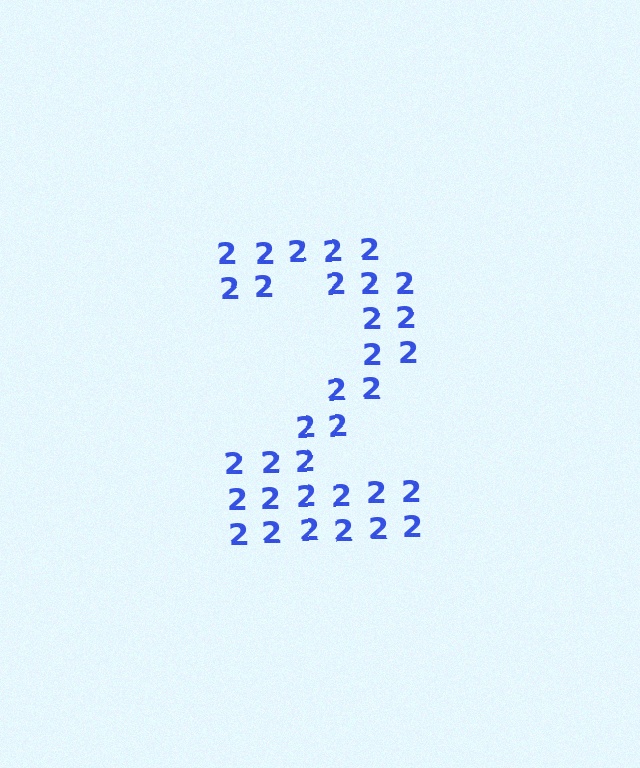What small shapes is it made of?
It is made of small digit 2's.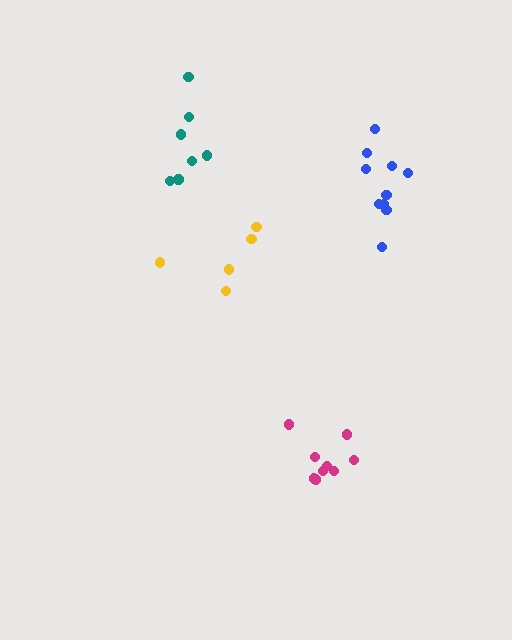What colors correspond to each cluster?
The clusters are colored: teal, yellow, blue, magenta.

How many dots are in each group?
Group 1: 7 dots, Group 2: 5 dots, Group 3: 10 dots, Group 4: 9 dots (31 total).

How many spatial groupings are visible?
There are 4 spatial groupings.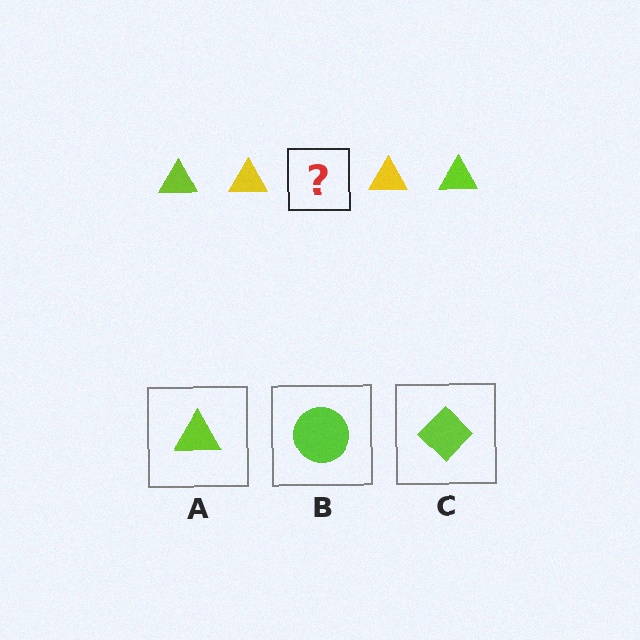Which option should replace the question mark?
Option A.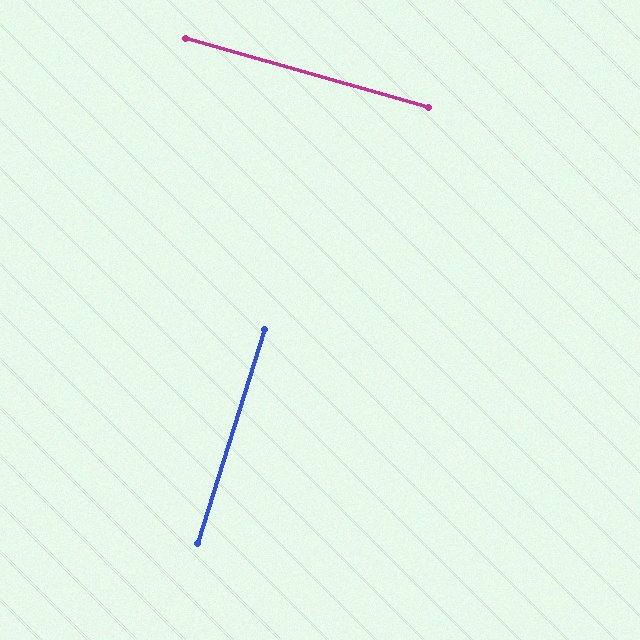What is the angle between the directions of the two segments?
Approximately 89 degrees.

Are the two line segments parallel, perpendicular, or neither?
Perpendicular — they meet at approximately 89°.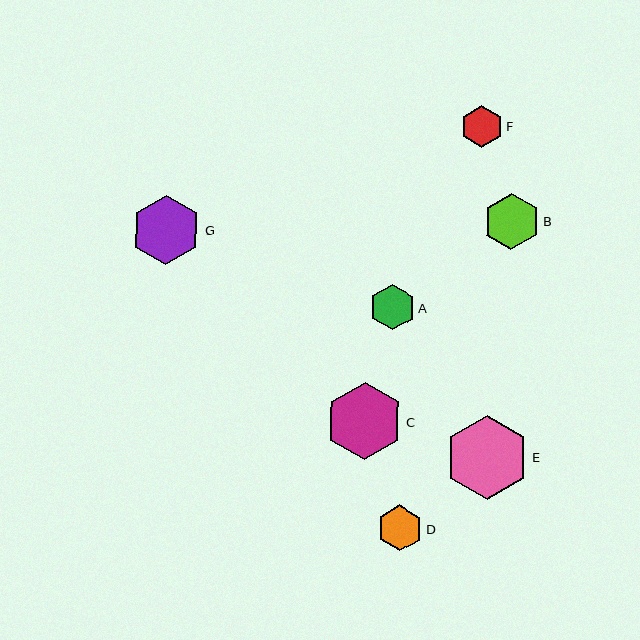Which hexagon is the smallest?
Hexagon F is the smallest with a size of approximately 42 pixels.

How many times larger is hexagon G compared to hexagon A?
Hexagon G is approximately 1.5 times the size of hexagon A.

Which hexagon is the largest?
Hexagon E is the largest with a size of approximately 84 pixels.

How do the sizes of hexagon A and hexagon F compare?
Hexagon A and hexagon F are approximately the same size.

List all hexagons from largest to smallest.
From largest to smallest: E, C, G, B, D, A, F.